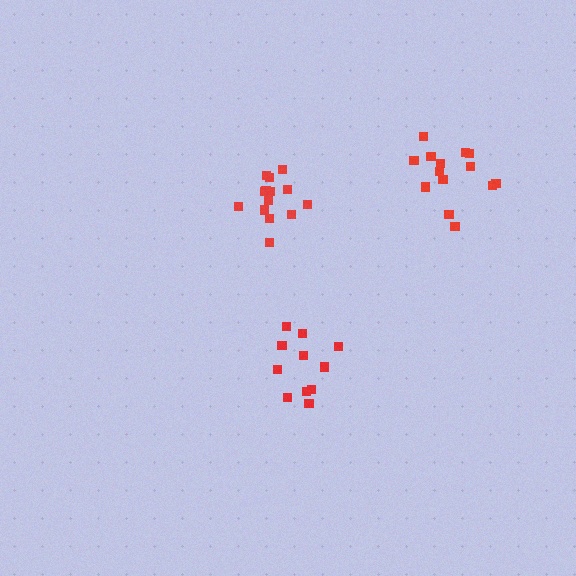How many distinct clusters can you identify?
There are 3 distinct clusters.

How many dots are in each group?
Group 1: 14 dots, Group 2: 11 dots, Group 3: 14 dots (39 total).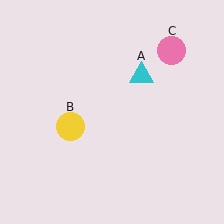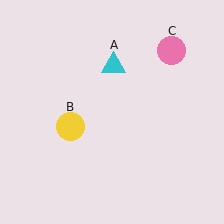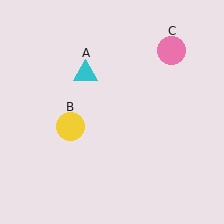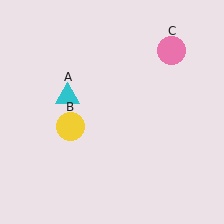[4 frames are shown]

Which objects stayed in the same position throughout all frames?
Yellow circle (object B) and pink circle (object C) remained stationary.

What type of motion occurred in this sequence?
The cyan triangle (object A) rotated counterclockwise around the center of the scene.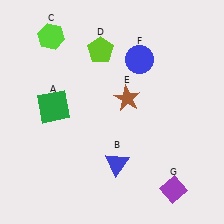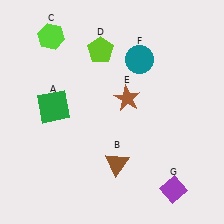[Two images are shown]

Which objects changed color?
B changed from blue to brown. F changed from blue to teal.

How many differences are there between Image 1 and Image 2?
There are 2 differences between the two images.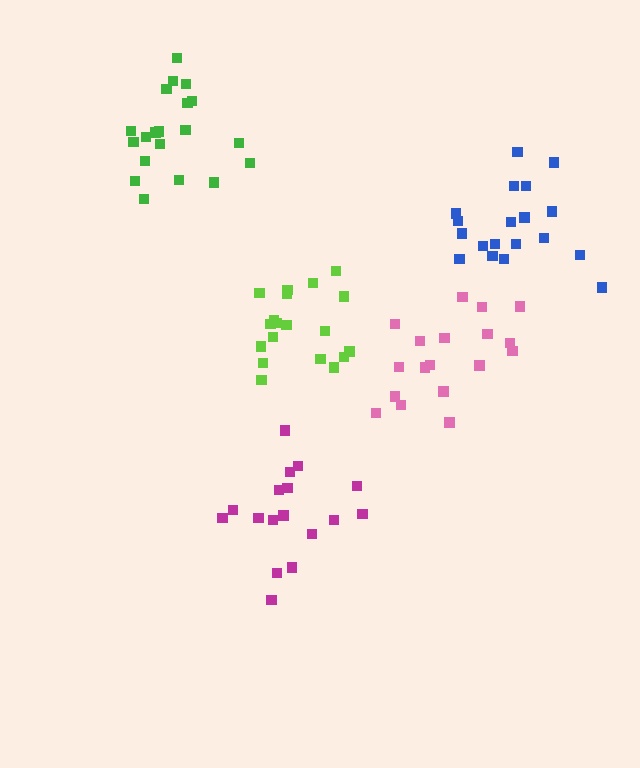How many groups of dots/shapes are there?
There are 5 groups.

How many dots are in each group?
Group 1: 19 dots, Group 2: 17 dots, Group 3: 20 dots, Group 4: 18 dots, Group 5: 19 dots (93 total).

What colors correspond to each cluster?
The clusters are colored: blue, magenta, green, pink, lime.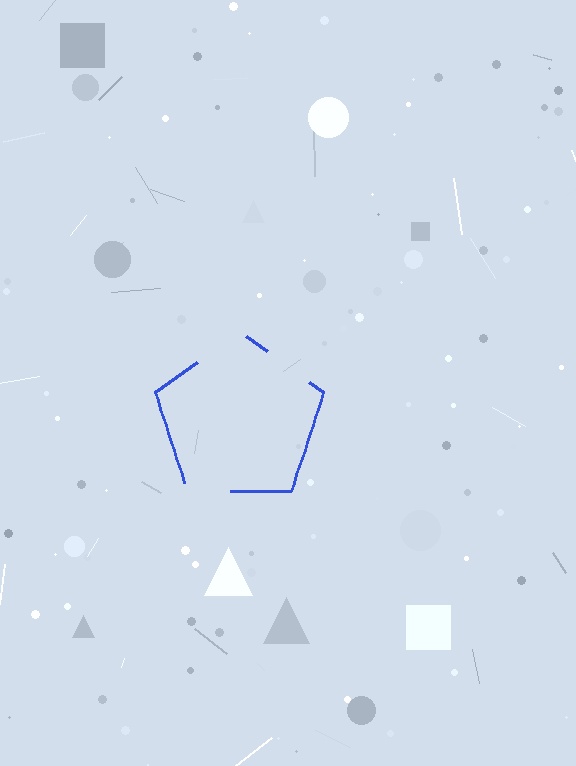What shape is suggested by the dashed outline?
The dashed outline suggests a pentagon.